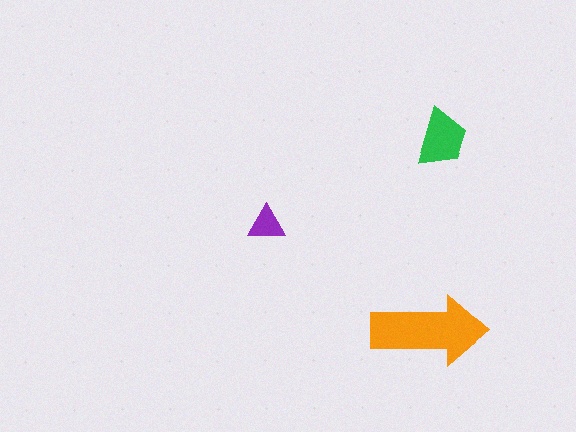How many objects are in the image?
There are 3 objects in the image.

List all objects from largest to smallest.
The orange arrow, the green trapezoid, the purple triangle.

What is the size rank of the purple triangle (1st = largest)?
3rd.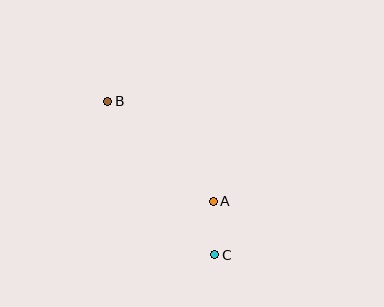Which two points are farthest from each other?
Points B and C are farthest from each other.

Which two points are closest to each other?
Points A and C are closest to each other.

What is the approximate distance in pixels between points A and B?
The distance between A and B is approximately 146 pixels.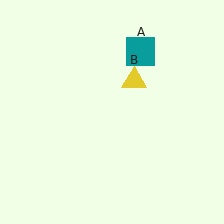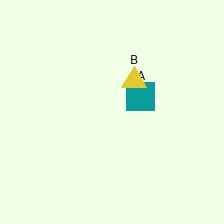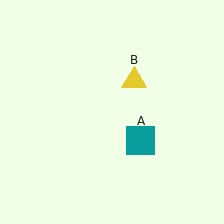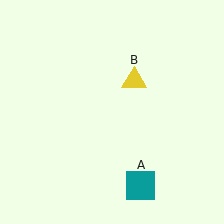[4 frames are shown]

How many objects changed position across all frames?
1 object changed position: teal square (object A).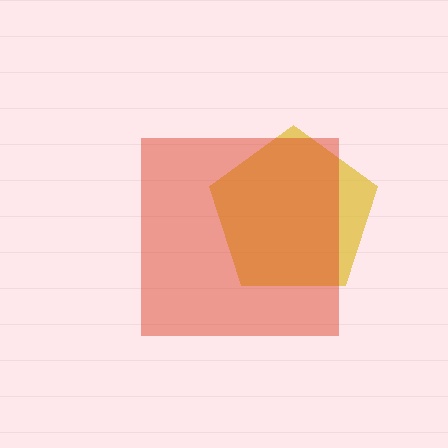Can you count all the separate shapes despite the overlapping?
Yes, there are 2 separate shapes.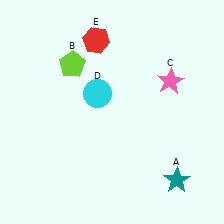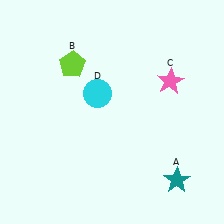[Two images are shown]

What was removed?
The red hexagon (E) was removed in Image 2.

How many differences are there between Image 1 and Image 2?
There is 1 difference between the two images.